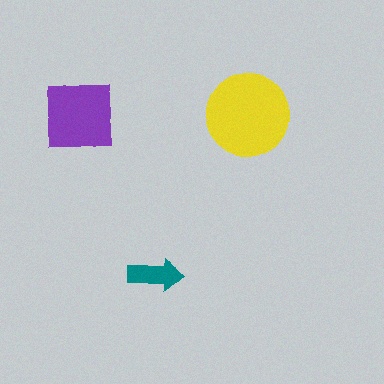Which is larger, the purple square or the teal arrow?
The purple square.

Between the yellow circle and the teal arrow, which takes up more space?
The yellow circle.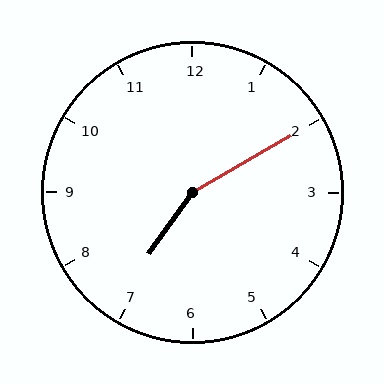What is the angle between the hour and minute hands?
Approximately 155 degrees.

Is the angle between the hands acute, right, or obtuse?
It is obtuse.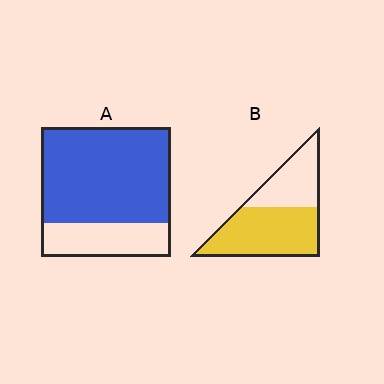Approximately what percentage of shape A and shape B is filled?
A is approximately 75% and B is approximately 60%.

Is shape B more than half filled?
Yes.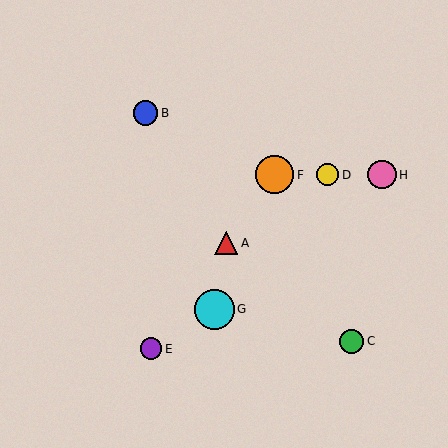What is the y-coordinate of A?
Object A is at y≈243.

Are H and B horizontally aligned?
No, H is at y≈175 and B is at y≈113.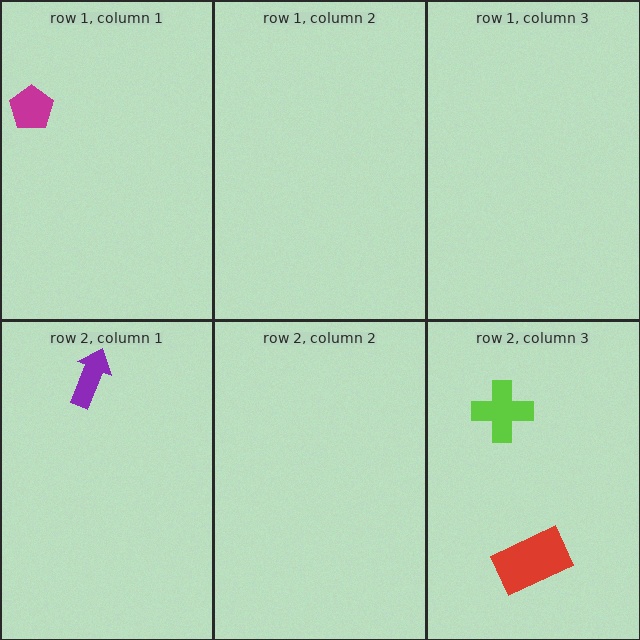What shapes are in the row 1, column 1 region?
The magenta pentagon.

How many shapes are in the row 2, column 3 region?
2.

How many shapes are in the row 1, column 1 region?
1.